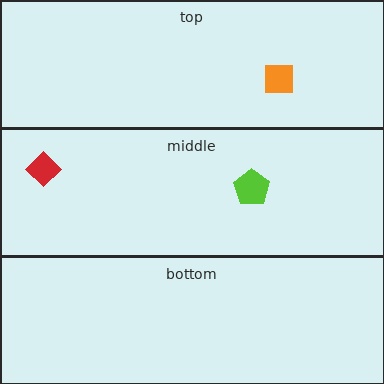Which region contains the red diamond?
The middle region.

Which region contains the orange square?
The top region.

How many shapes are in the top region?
1.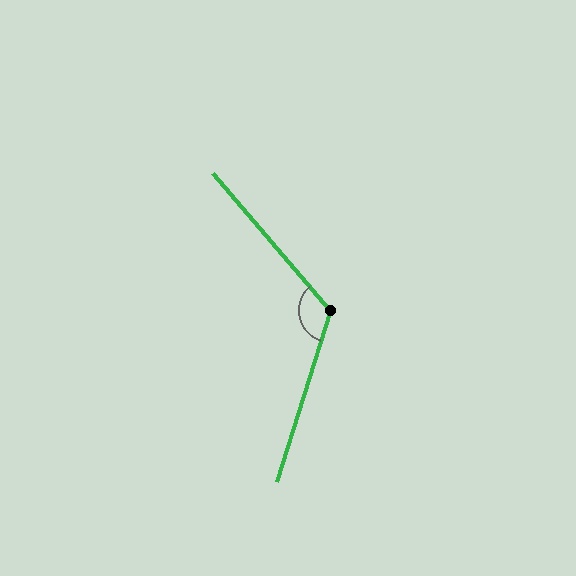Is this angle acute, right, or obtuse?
It is obtuse.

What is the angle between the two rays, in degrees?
Approximately 122 degrees.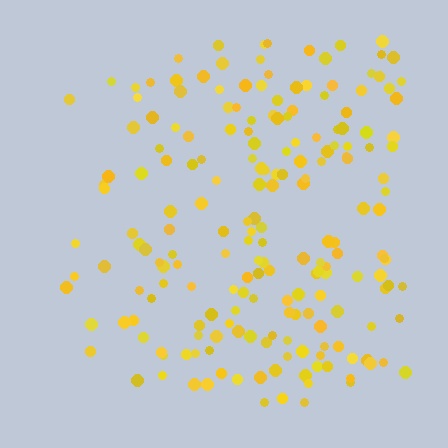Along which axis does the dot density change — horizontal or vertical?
Horizontal.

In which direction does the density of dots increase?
From left to right, with the right side densest.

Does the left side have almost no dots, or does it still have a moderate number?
Still a moderate number, just noticeably fewer than the right.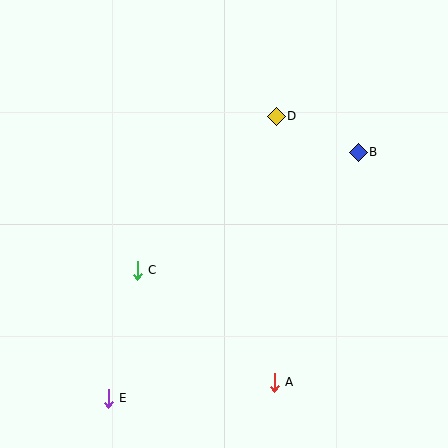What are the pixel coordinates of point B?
Point B is at (358, 152).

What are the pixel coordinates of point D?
Point D is at (276, 116).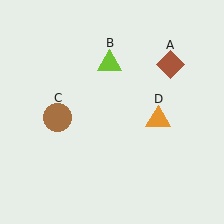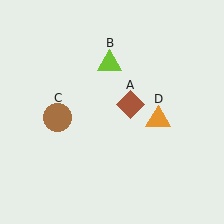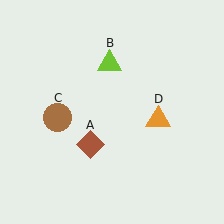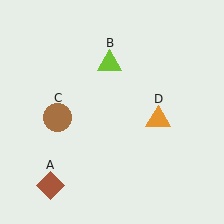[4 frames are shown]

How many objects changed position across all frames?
1 object changed position: brown diamond (object A).